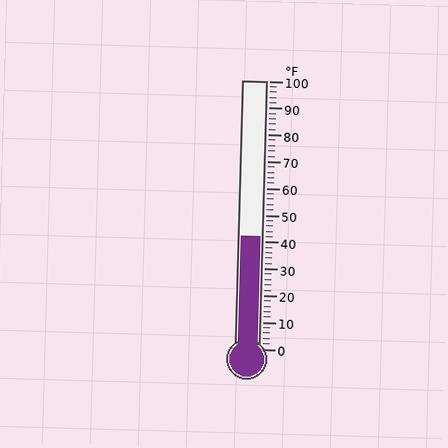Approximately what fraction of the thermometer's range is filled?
The thermometer is filled to approximately 40% of its range.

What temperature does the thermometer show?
The thermometer shows approximately 42°F.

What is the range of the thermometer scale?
The thermometer scale ranges from 0°F to 100°F.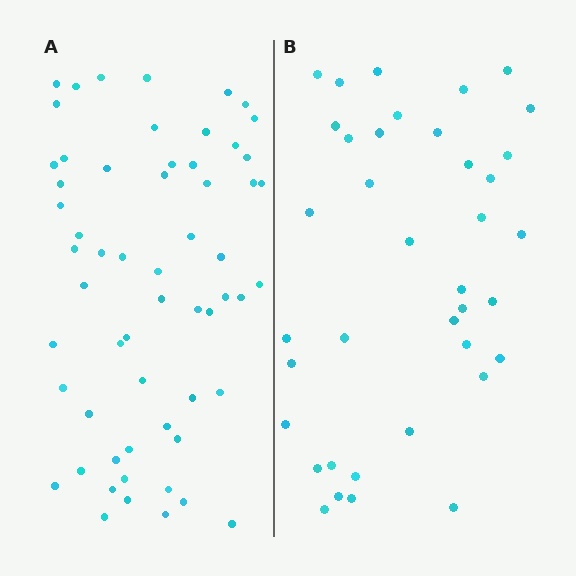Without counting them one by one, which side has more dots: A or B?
Region A (the left region) has more dots.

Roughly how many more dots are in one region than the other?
Region A has approximately 20 more dots than region B.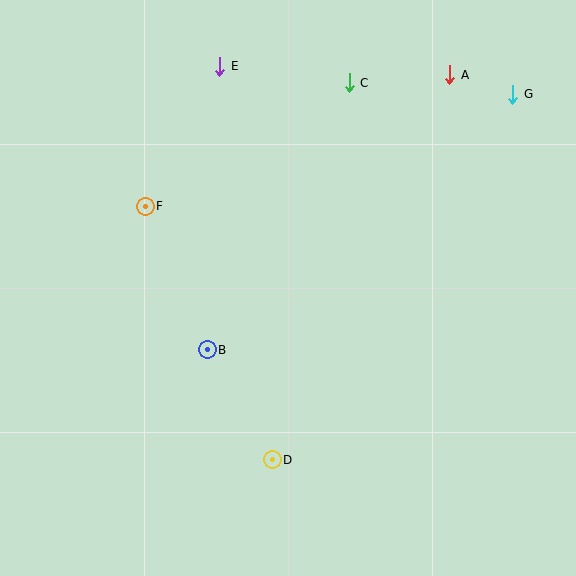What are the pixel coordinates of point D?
Point D is at (272, 460).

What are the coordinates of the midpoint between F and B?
The midpoint between F and B is at (176, 278).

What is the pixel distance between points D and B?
The distance between D and B is 128 pixels.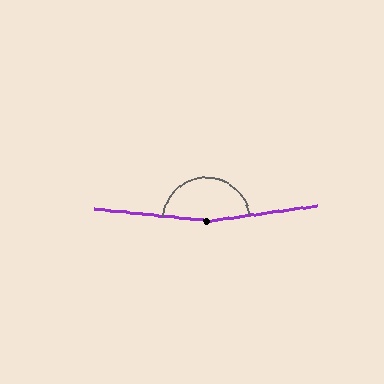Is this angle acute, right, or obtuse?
It is obtuse.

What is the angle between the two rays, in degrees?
Approximately 166 degrees.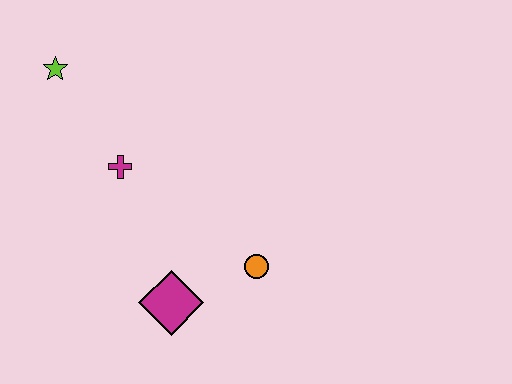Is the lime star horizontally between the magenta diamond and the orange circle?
No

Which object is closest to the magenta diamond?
The orange circle is closest to the magenta diamond.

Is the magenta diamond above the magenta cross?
No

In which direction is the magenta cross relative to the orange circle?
The magenta cross is to the left of the orange circle.